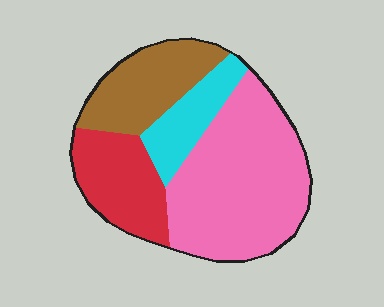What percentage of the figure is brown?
Brown covers around 20% of the figure.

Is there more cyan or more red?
Red.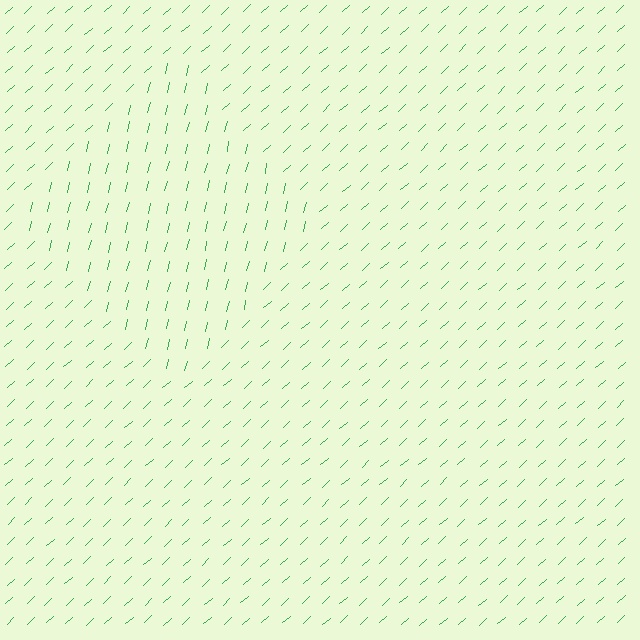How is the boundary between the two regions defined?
The boundary is defined purely by a change in line orientation (approximately 34 degrees difference). All lines are the same color and thickness.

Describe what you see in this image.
The image is filled with small green line segments. A diamond region in the image has lines oriented differently from the surrounding lines, creating a visible texture boundary.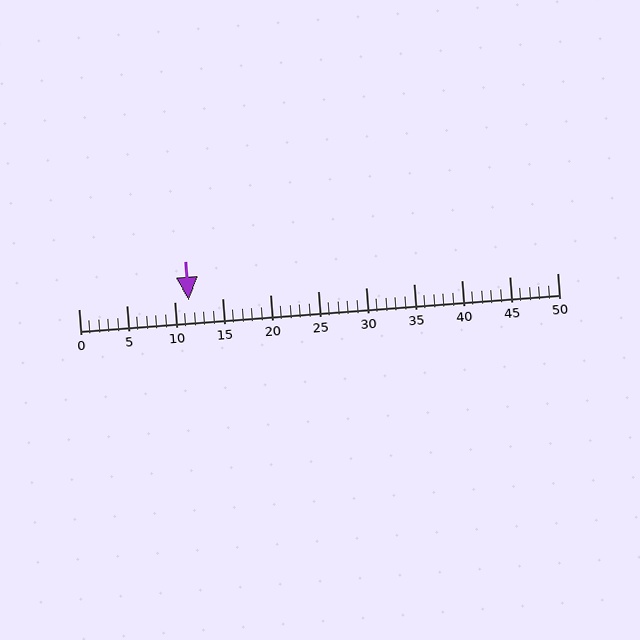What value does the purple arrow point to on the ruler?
The purple arrow points to approximately 12.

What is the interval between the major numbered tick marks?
The major tick marks are spaced 5 units apart.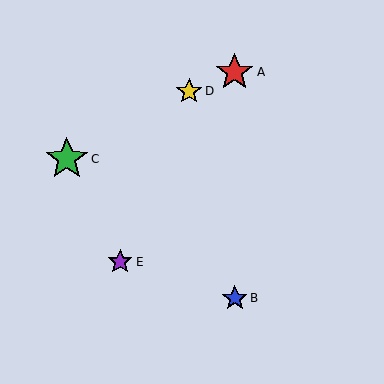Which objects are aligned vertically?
Objects A, B are aligned vertically.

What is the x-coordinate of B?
Object B is at x≈235.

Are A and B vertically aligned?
Yes, both are at x≈235.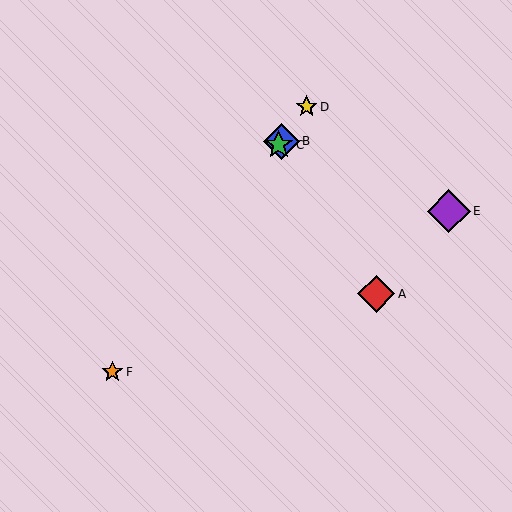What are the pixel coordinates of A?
Object A is at (376, 294).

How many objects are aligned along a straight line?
4 objects (B, C, D, F) are aligned along a straight line.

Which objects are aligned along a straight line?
Objects B, C, D, F are aligned along a straight line.